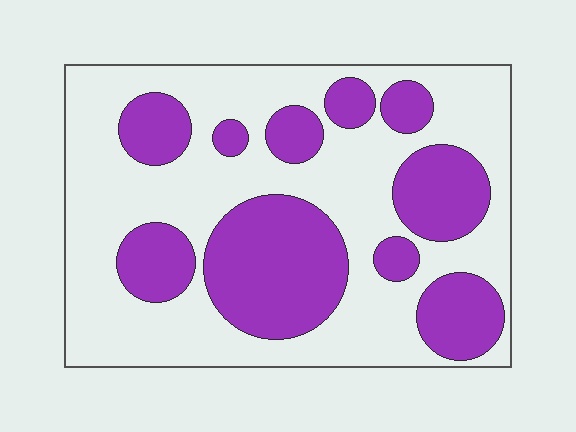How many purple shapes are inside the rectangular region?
10.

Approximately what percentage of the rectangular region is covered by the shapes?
Approximately 35%.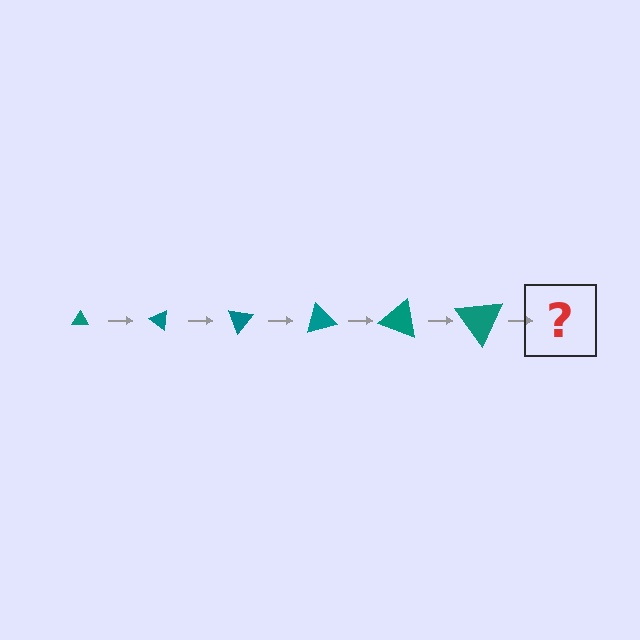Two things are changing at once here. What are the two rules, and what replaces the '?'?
The two rules are that the triangle grows larger each step and it rotates 35 degrees each step. The '?' should be a triangle, larger than the previous one and rotated 210 degrees from the start.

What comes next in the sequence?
The next element should be a triangle, larger than the previous one and rotated 210 degrees from the start.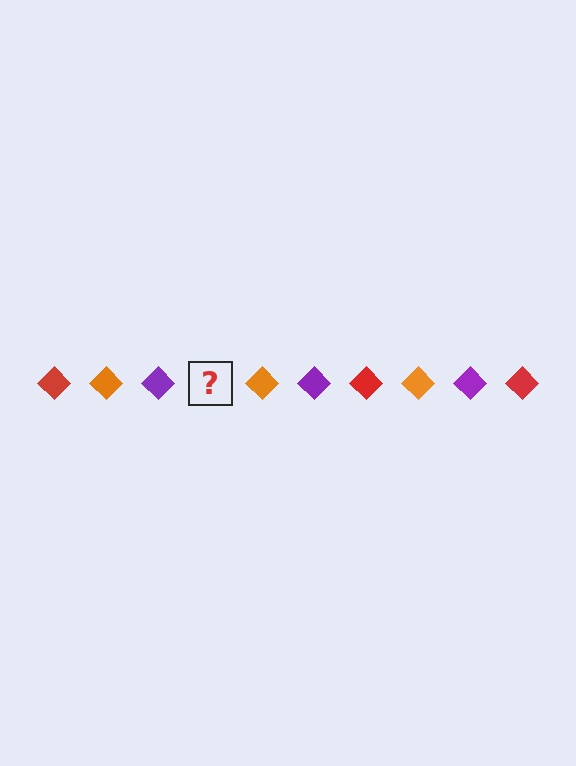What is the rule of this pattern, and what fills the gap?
The rule is that the pattern cycles through red, orange, purple diamonds. The gap should be filled with a red diamond.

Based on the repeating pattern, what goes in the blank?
The blank should be a red diamond.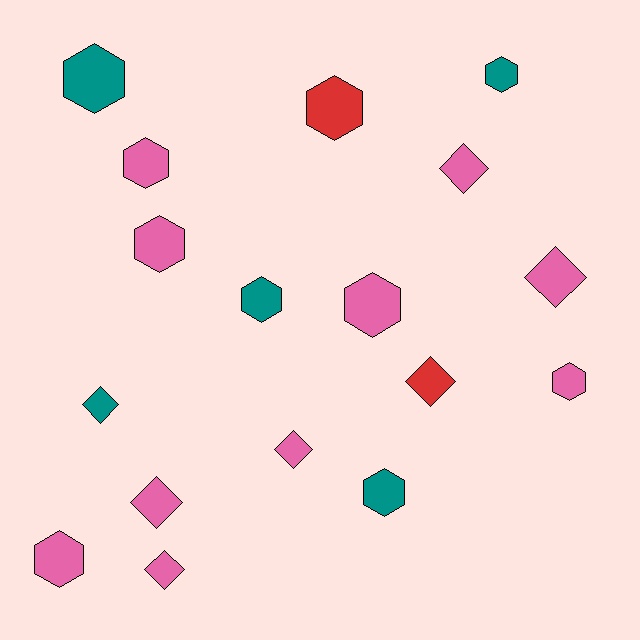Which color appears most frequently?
Pink, with 10 objects.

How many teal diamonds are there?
There is 1 teal diamond.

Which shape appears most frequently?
Hexagon, with 10 objects.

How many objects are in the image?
There are 17 objects.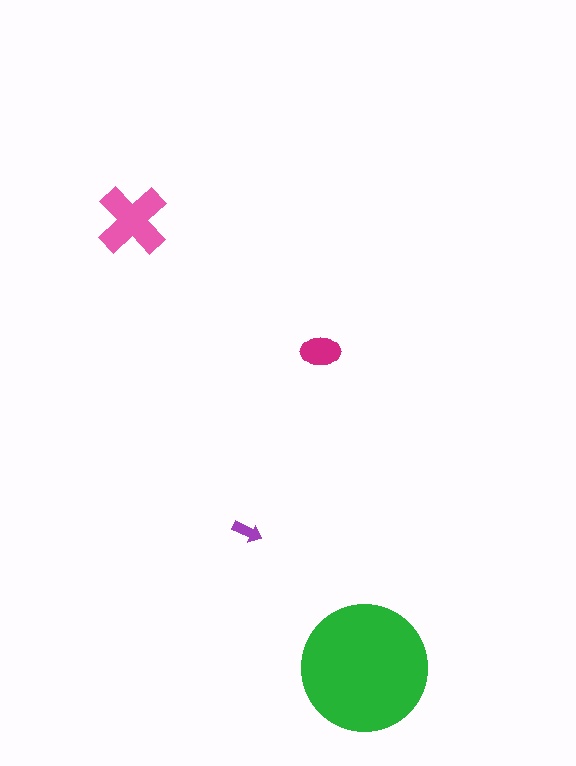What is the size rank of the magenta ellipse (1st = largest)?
3rd.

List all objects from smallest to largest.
The purple arrow, the magenta ellipse, the pink cross, the green circle.